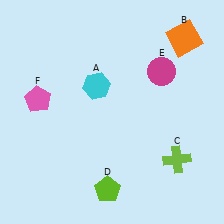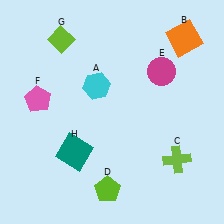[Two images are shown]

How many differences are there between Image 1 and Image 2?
There are 2 differences between the two images.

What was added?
A lime diamond (G), a teal square (H) were added in Image 2.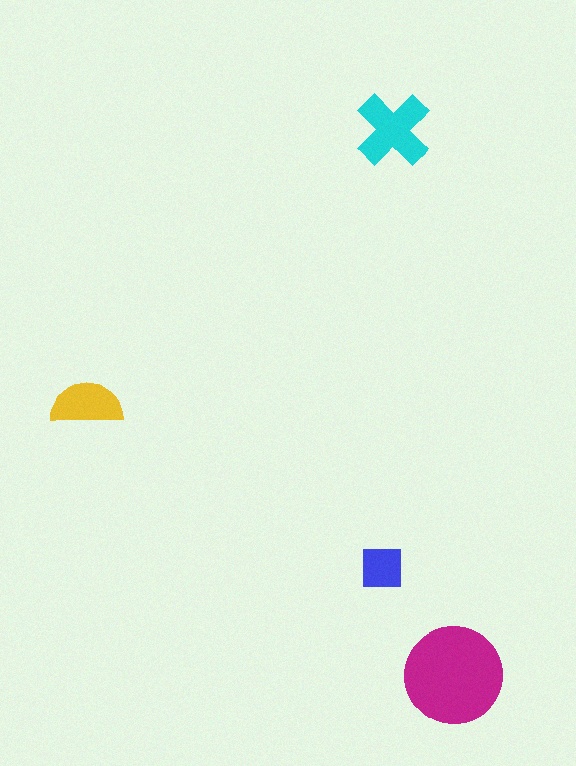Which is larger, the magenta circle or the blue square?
The magenta circle.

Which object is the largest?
The magenta circle.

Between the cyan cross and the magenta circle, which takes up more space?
The magenta circle.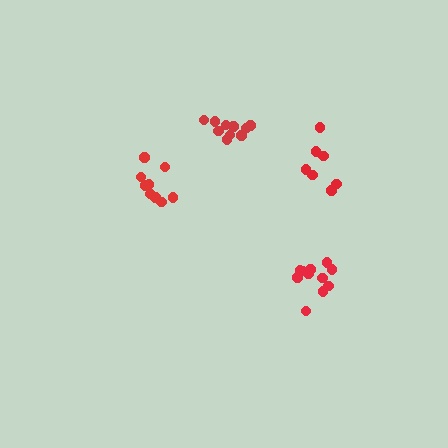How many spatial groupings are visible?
There are 4 spatial groupings.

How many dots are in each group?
Group 1: 11 dots, Group 2: 9 dots, Group 3: 10 dots, Group 4: 7 dots (37 total).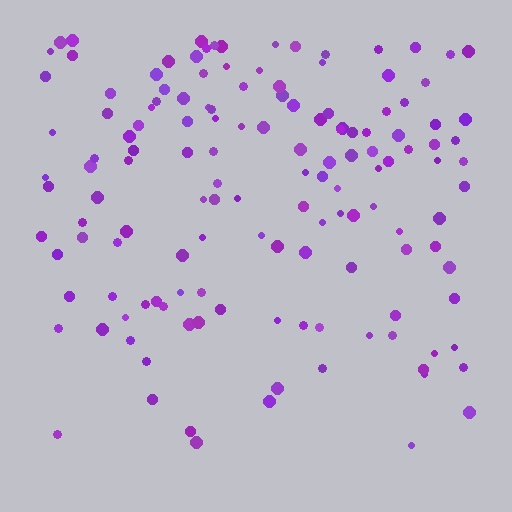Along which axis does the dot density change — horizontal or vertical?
Vertical.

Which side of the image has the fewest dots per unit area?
The bottom.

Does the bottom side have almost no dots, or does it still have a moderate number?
Still a moderate number, just noticeably fewer than the top.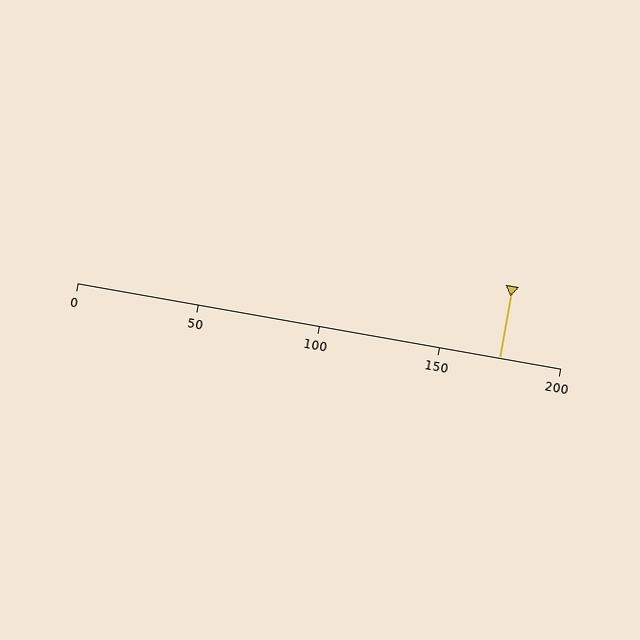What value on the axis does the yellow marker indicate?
The marker indicates approximately 175.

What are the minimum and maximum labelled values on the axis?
The axis runs from 0 to 200.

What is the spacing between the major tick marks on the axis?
The major ticks are spaced 50 apart.